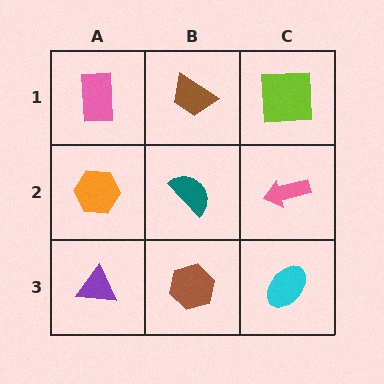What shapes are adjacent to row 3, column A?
An orange hexagon (row 2, column A), a brown hexagon (row 3, column B).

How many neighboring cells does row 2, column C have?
3.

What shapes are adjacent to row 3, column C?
A pink arrow (row 2, column C), a brown hexagon (row 3, column B).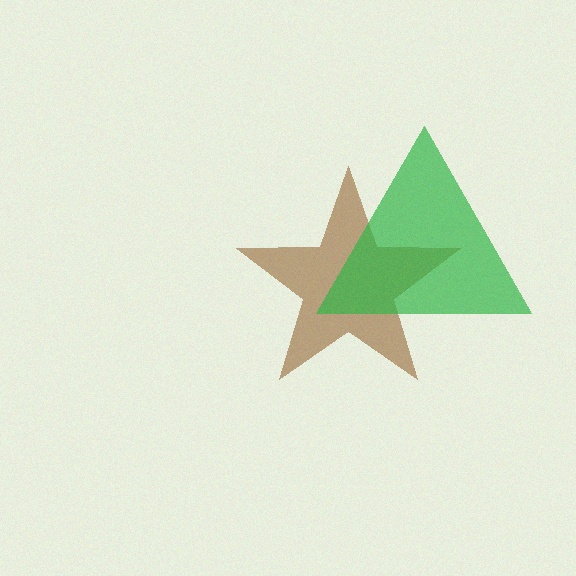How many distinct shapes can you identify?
There are 2 distinct shapes: a brown star, a green triangle.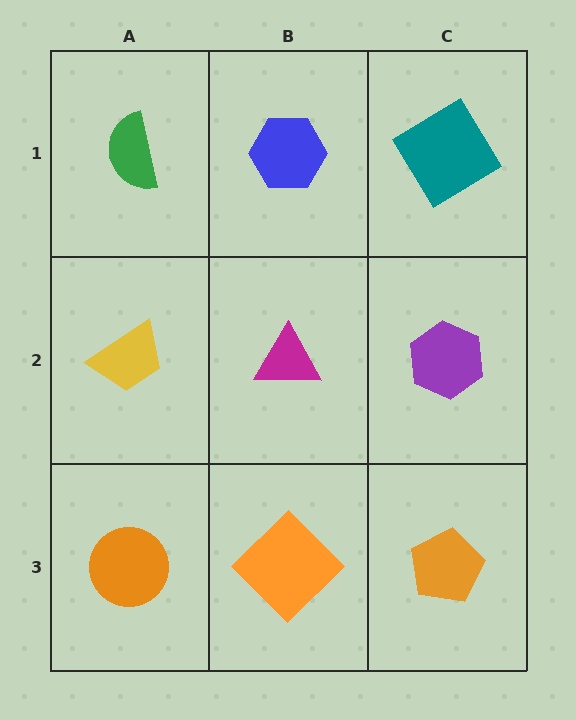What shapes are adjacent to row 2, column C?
A teal diamond (row 1, column C), an orange pentagon (row 3, column C), a magenta triangle (row 2, column B).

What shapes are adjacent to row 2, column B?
A blue hexagon (row 1, column B), an orange diamond (row 3, column B), a yellow trapezoid (row 2, column A), a purple hexagon (row 2, column C).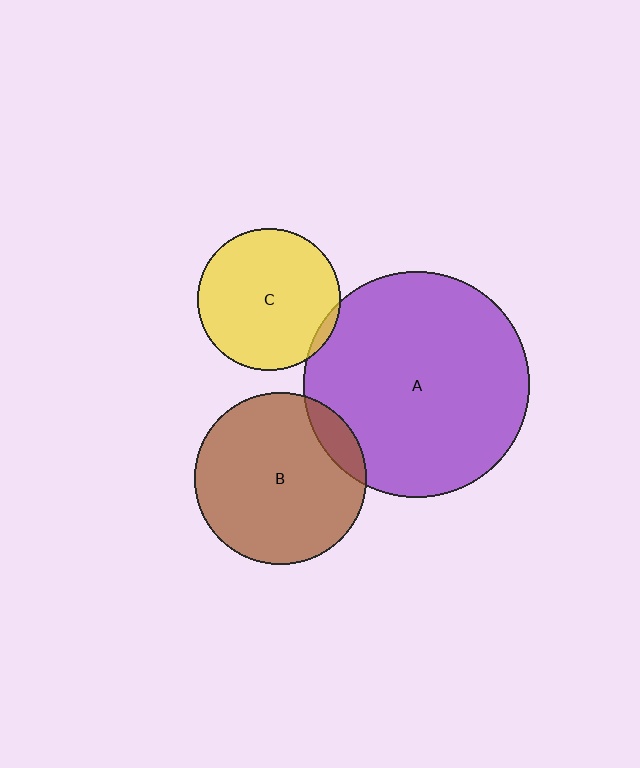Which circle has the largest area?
Circle A (purple).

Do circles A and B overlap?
Yes.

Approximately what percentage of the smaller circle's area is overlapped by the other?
Approximately 10%.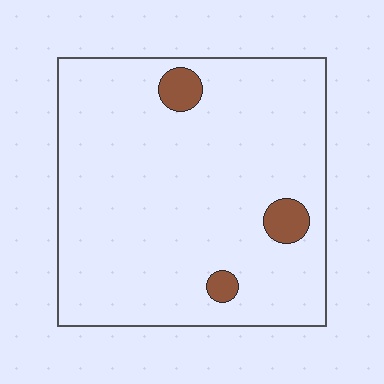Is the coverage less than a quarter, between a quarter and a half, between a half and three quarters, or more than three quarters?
Less than a quarter.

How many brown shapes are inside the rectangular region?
3.